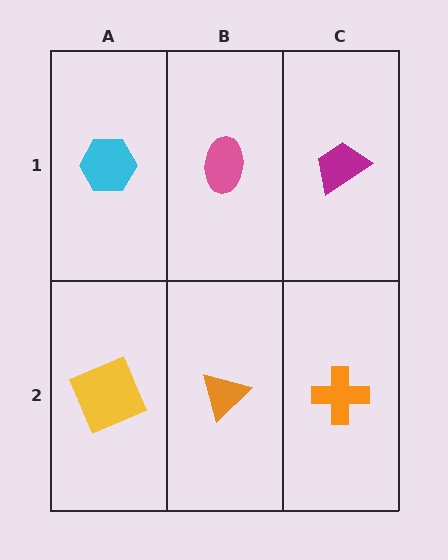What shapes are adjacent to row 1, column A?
A yellow square (row 2, column A), a pink ellipse (row 1, column B).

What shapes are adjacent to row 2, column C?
A magenta trapezoid (row 1, column C), an orange triangle (row 2, column B).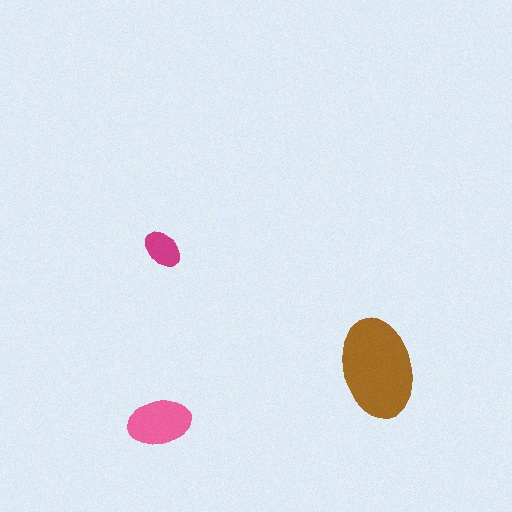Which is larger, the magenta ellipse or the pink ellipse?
The pink one.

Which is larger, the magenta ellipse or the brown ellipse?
The brown one.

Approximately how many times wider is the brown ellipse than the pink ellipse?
About 1.5 times wider.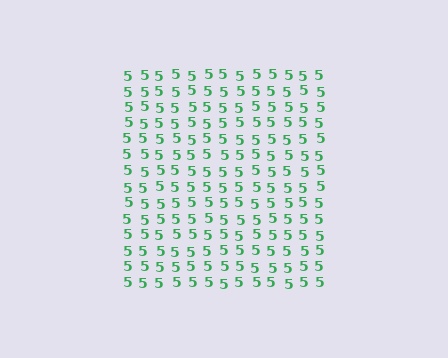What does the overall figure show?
The overall figure shows a square.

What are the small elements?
The small elements are digit 5's.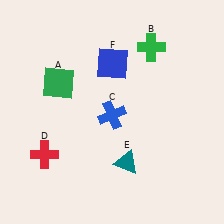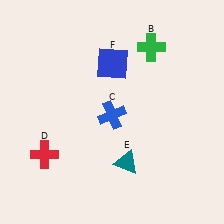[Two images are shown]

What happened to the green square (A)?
The green square (A) was removed in Image 2. It was in the top-left area of Image 1.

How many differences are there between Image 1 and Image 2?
There is 1 difference between the two images.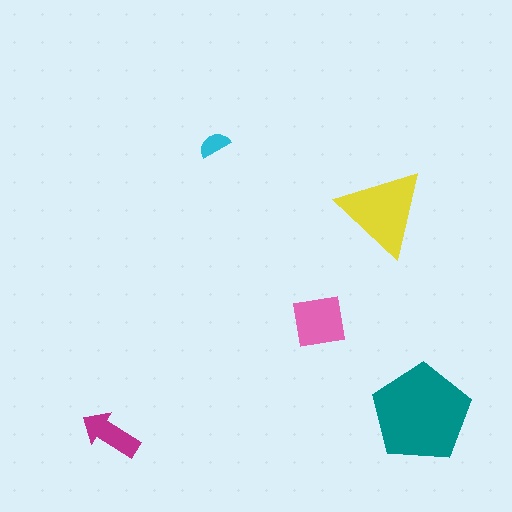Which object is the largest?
The teal pentagon.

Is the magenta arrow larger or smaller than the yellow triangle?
Smaller.